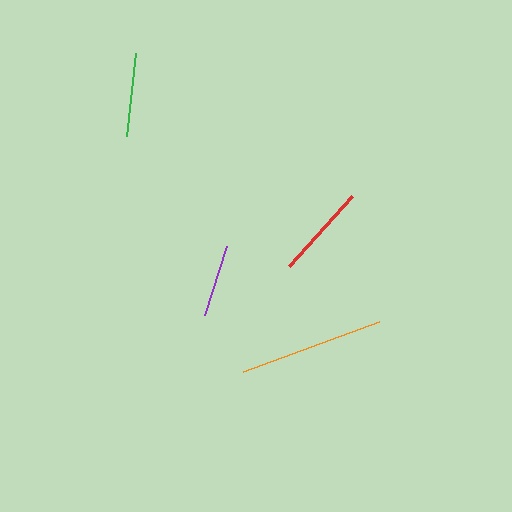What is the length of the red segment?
The red segment is approximately 95 pixels long.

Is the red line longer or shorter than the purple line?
The red line is longer than the purple line.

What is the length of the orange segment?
The orange segment is approximately 145 pixels long.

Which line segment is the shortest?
The purple line is the shortest at approximately 73 pixels.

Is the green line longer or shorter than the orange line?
The orange line is longer than the green line.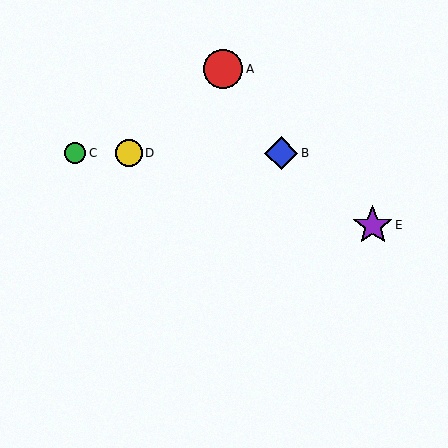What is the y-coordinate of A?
Object A is at y≈69.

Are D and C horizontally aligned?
Yes, both are at y≈153.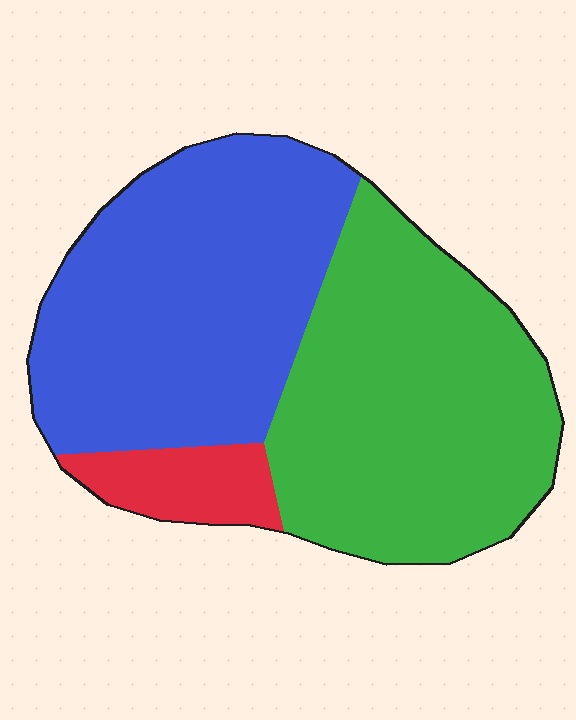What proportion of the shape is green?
Green takes up about one half (1/2) of the shape.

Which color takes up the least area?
Red, at roughly 10%.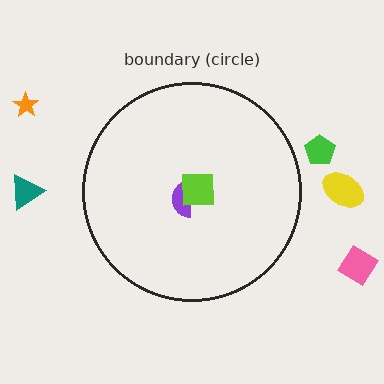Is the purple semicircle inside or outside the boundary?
Inside.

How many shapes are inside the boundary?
2 inside, 5 outside.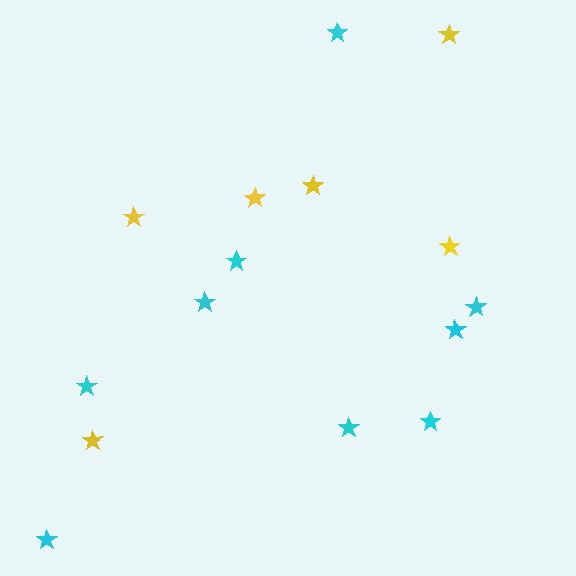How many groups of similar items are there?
There are 2 groups: one group of yellow stars (6) and one group of cyan stars (9).